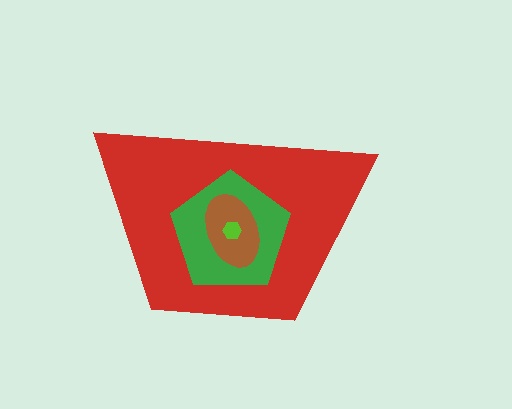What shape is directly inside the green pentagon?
The brown ellipse.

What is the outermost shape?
The red trapezoid.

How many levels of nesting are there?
4.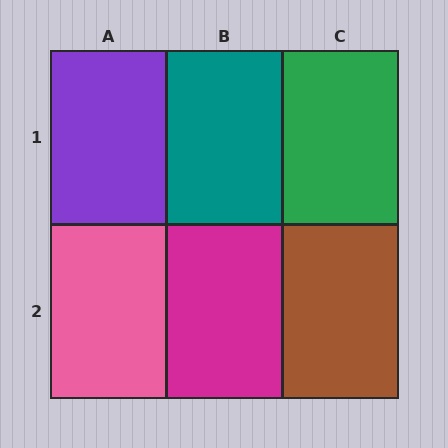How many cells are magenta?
1 cell is magenta.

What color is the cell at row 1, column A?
Purple.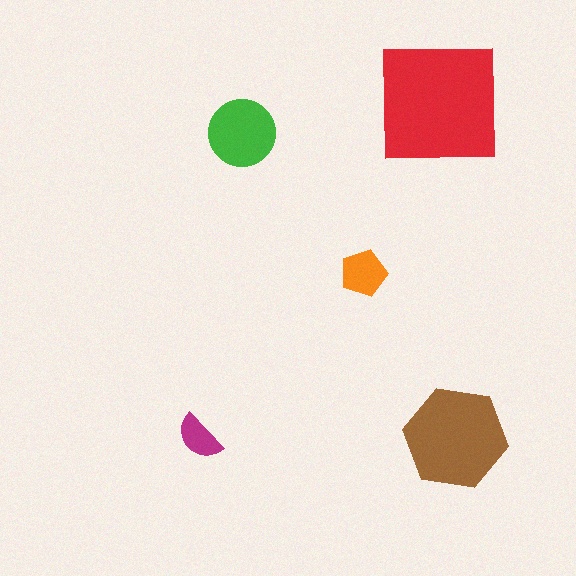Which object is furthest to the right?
The brown hexagon is rightmost.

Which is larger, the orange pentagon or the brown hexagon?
The brown hexagon.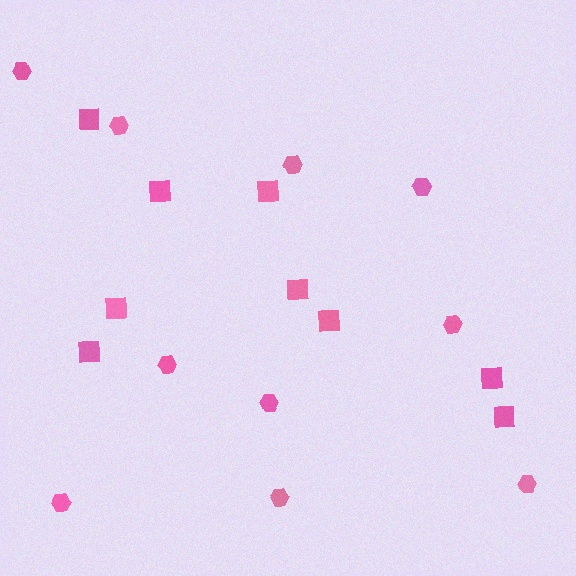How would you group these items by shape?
There are 2 groups: one group of hexagons (10) and one group of squares (9).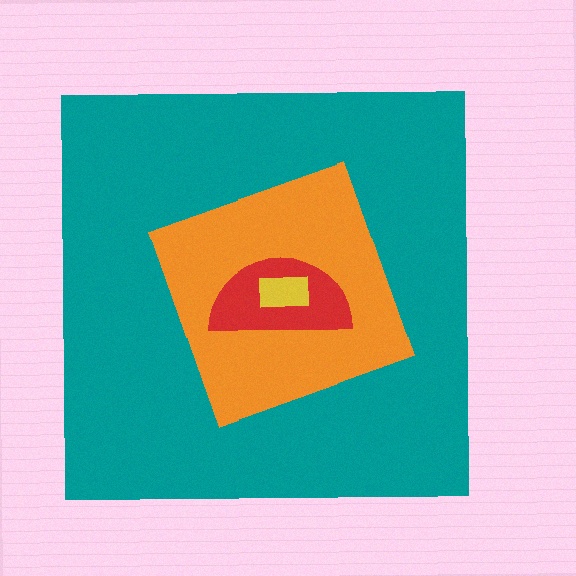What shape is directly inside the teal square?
The orange diamond.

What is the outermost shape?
The teal square.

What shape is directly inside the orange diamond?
The red semicircle.